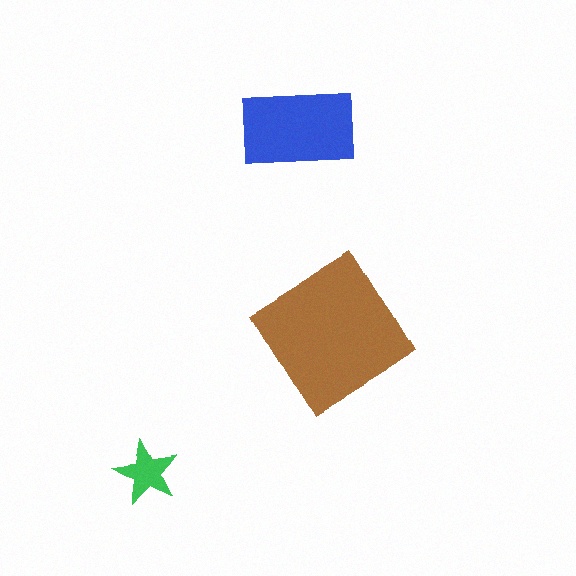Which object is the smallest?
The green star.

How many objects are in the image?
There are 3 objects in the image.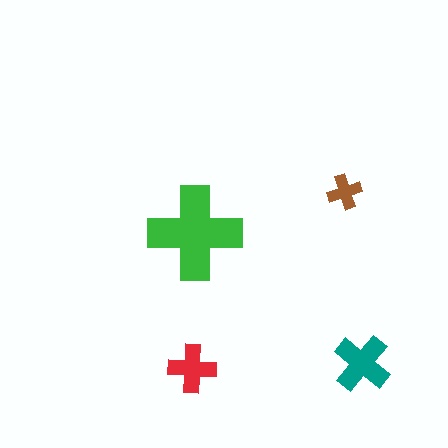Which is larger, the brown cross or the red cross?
The red one.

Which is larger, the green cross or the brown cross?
The green one.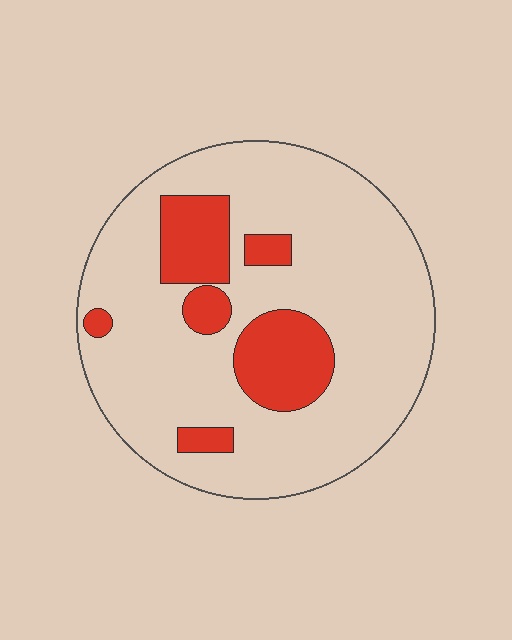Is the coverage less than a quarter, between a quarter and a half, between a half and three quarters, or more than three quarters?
Less than a quarter.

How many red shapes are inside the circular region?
6.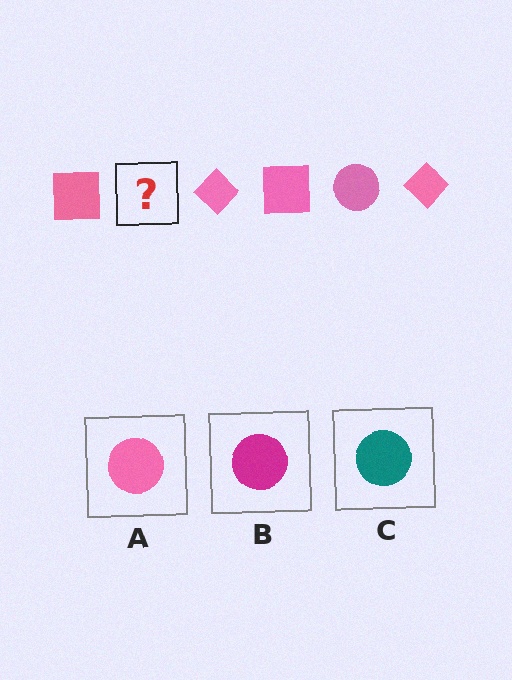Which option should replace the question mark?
Option A.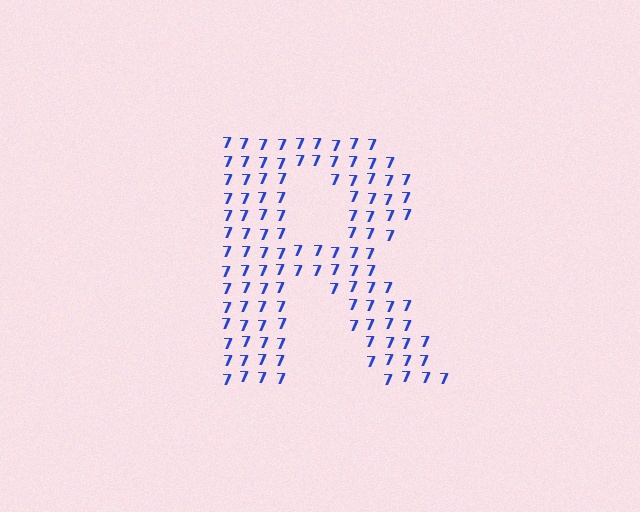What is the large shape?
The large shape is the letter R.